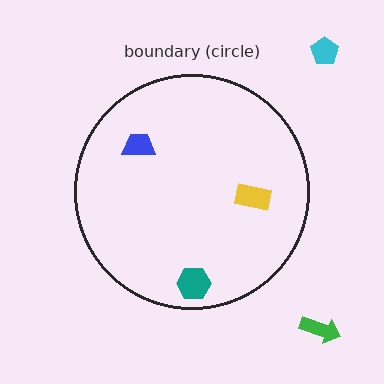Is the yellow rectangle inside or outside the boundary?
Inside.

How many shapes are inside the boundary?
3 inside, 2 outside.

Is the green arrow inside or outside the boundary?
Outside.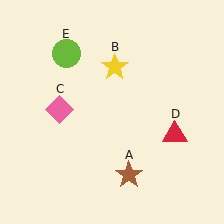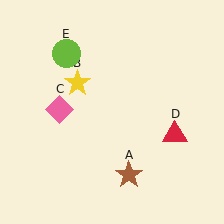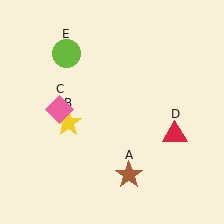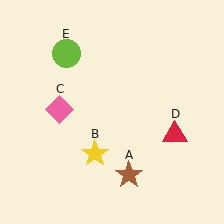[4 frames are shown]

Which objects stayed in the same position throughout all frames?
Brown star (object A) and pink diamond (object C) and red triangle (object D) and lime circle (object E) remained stationary.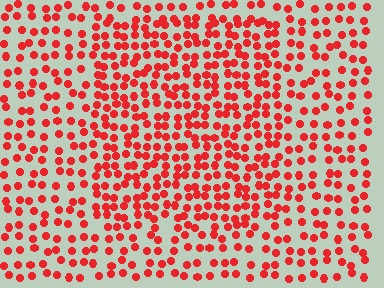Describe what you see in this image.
The image contains small red elements arranged at two different densities. A rectangle-shaped region is visible where the elements are more densely packed than the surrounding area.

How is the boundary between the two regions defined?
The boundary is defined by a change in element density (approximately 1.6x ratio). All elements are the same color, size, and shape.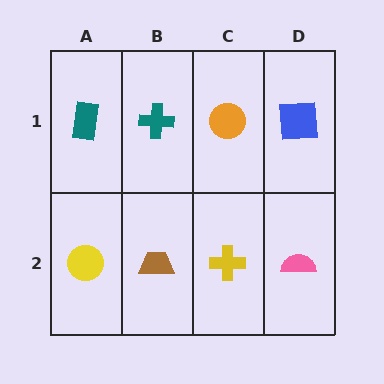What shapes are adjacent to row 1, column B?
A brown trapezoid (row 2, column B), a teal rectangle (row 1, column A), an orange circle (row 1, column C).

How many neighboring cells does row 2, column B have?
3.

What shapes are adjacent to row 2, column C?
An orange circle (row 1, column C), a brown trapezoid (row 2, column B), a pink semicircle (row 2, column D).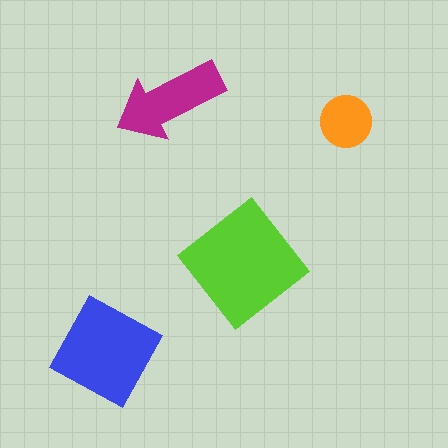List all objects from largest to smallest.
The lime diamond, the blue diamond, the magenta arrow, the orange circle.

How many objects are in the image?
There are 4 objects in the image.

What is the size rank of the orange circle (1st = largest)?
4th.